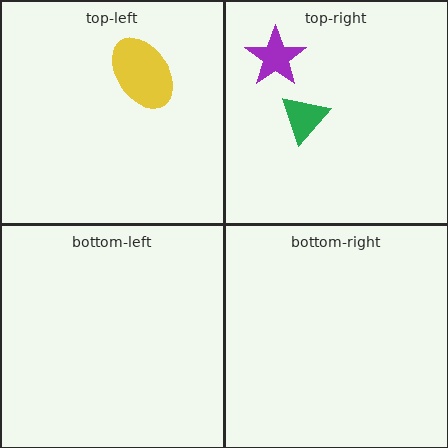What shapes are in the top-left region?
The yellow ellipse.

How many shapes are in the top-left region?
1.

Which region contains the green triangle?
The top-right region.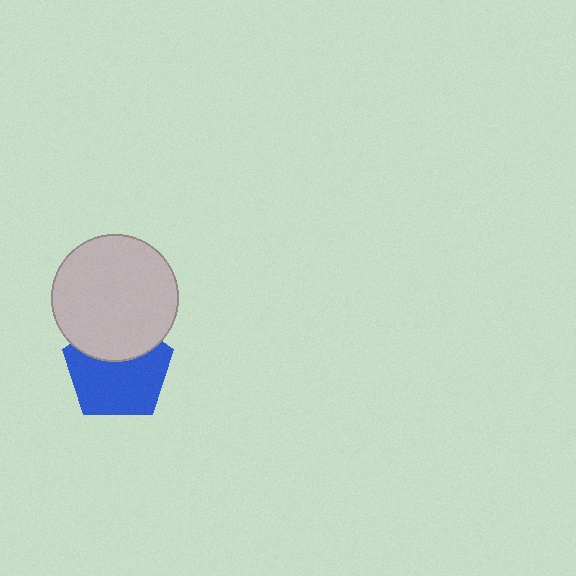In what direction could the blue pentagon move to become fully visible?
The blue pentagon could move down. That would shift it out from behind the light gray circle entirely.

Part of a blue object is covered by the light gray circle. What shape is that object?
It is a pentagon.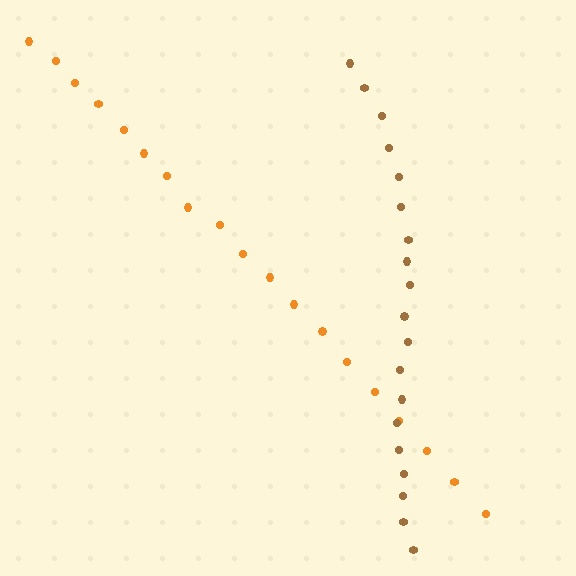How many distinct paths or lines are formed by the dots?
There are 2 distinct paths.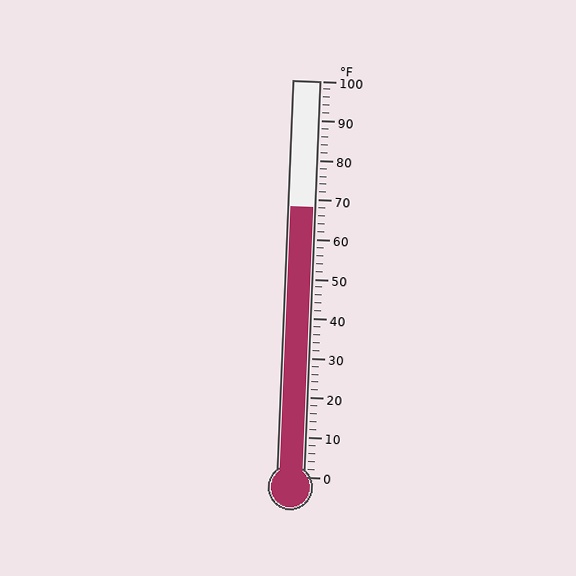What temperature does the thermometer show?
The thermometer shows approximately 68°F.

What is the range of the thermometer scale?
The thermometer scale ranges from 0°F to 100°F.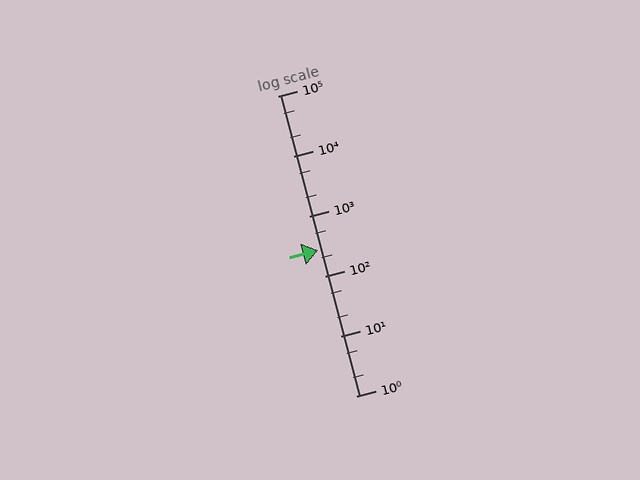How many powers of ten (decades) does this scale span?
The scale spans 5 decades, from 1 to 100000.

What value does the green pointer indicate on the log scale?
The pointer indicates approximately 270.